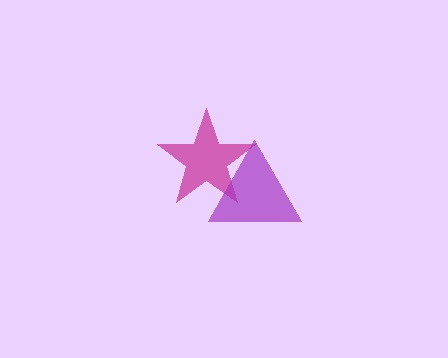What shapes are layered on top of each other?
The layered shapes are: a magenta star, a purple triangle.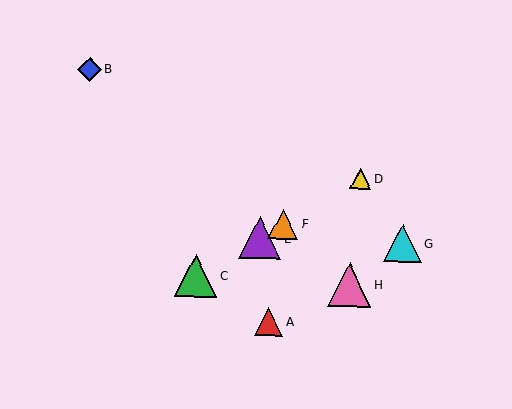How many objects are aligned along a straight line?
4 objects (C, D, E, F) are aligned along a straight line.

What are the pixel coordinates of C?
Object C is at (196, 276).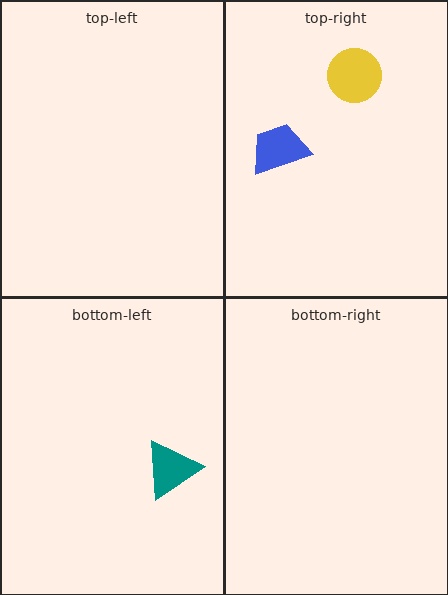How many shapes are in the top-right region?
2.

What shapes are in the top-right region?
The yellow circle, the blue trapezoid.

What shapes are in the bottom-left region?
The teal triangle.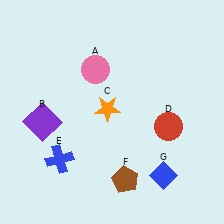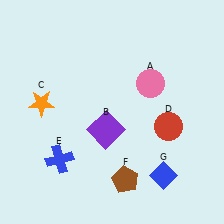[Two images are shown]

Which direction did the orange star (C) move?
The orange star (C) moved left.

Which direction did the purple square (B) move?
The purple square (B) moved right.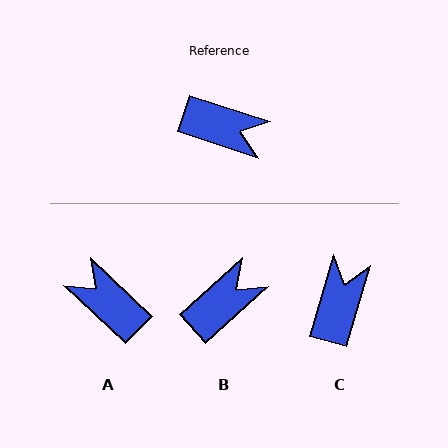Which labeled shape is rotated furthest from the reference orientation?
A, about 155 degrees away.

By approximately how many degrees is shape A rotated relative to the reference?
Approximately 155 degrees counter-clockwise.